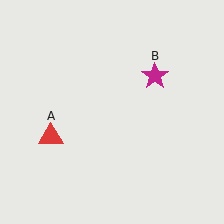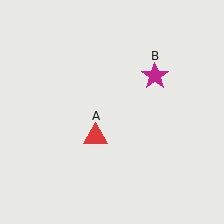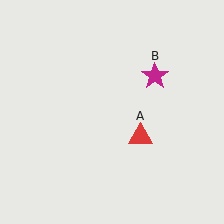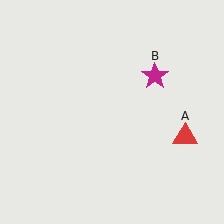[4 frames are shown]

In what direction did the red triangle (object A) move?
The red triangle (object A) moved right.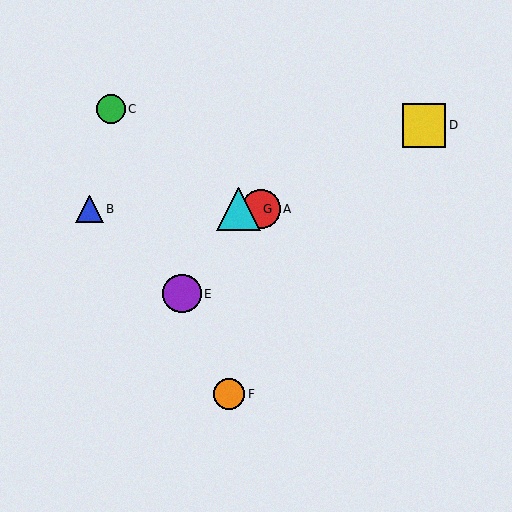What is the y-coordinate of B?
Object B is at y≈209.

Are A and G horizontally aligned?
Yes, both are at y≈209.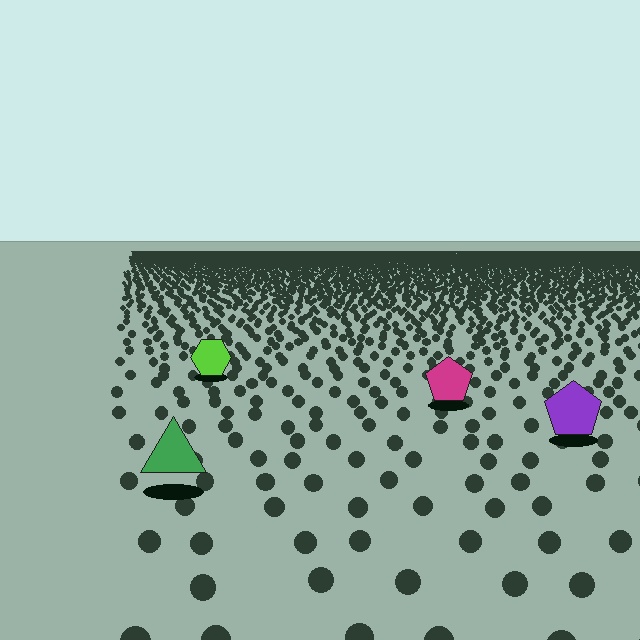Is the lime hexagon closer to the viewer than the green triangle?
No. The green triangle is closer — you can tell from the texture gradient: the ground texture is coarser near it.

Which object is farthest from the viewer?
The lime hexagon is farthest from the viewer. It appears smaller and the ground texture around it is denser.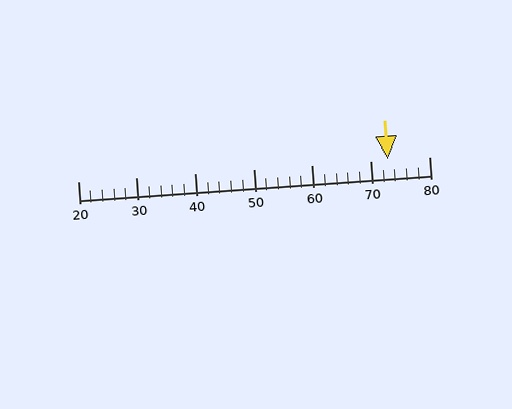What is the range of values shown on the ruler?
The ruler shows values from 20 to 80.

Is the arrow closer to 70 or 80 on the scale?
The arrow is closer to 70.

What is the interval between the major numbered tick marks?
The major tick marks are spaced 10 units apart.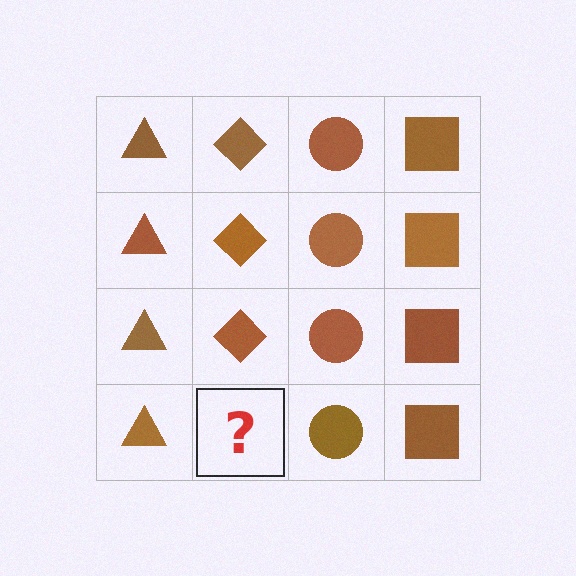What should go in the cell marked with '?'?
The missing cell should contain a brown diamond.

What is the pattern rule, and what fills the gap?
The rule is that each column has a consistent shape. The gap should be filled with a brown diamond.